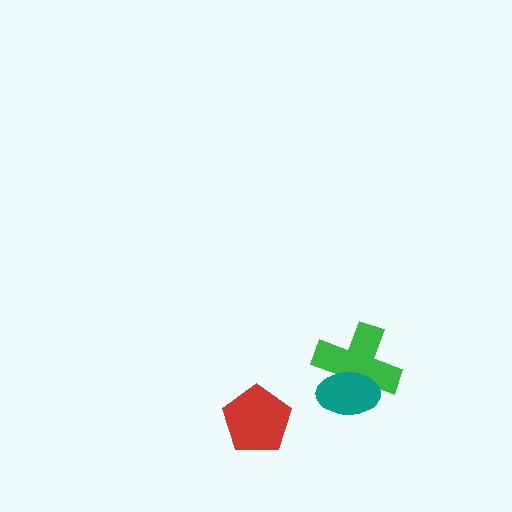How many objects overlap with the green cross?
1 object overlaps with the green cross.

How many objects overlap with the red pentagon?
0 objects overlap with the red pentagon.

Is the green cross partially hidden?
Yes, it is partially covered by another shape.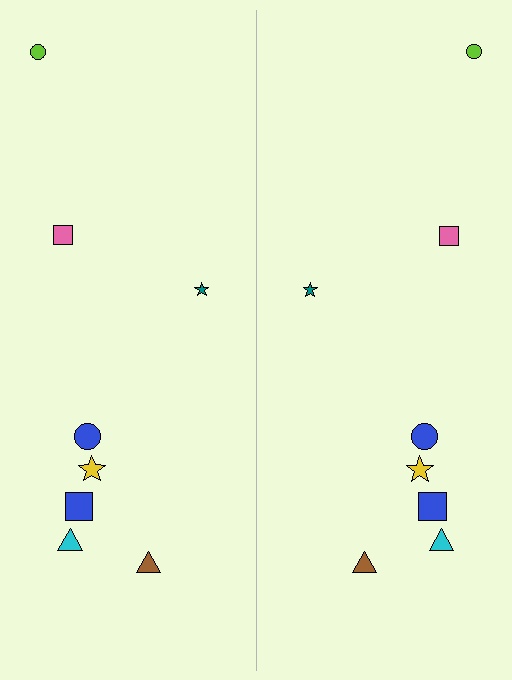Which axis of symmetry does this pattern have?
The pattern has a vertical axis of symmetry running through the center of the image.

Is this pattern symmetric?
Yes, this pattern has bilateral (reflection) symmetry.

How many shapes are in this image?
There are 16 shapes in this image.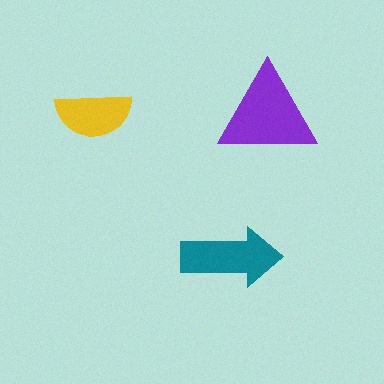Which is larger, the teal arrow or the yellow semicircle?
The teal arrow.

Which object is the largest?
The purple triangle.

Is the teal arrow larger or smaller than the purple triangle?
Smaller.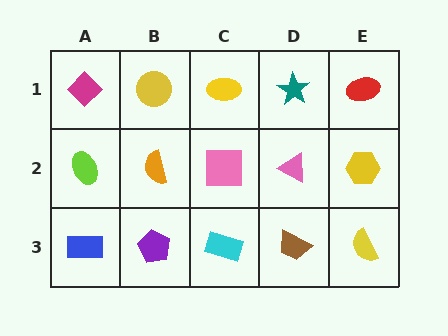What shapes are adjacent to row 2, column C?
A yellow ellipse (row 1, column C), a cyan rectangle (row 3, column C), an orange semicircle (row 2, column B), a pink triangle (row 2, column D).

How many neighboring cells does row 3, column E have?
2.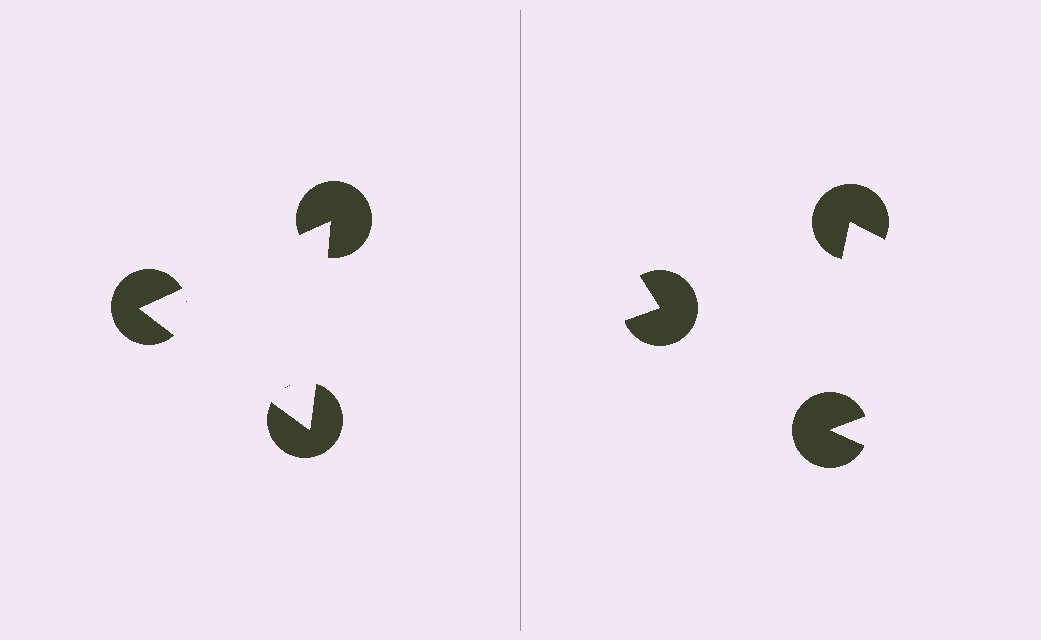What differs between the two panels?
The pac-man discs are positioned identically on both sides; only the wedge orientations differ. On the left they align to a triangle; on the right they are misaligned.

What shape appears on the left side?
An illusory triangle.